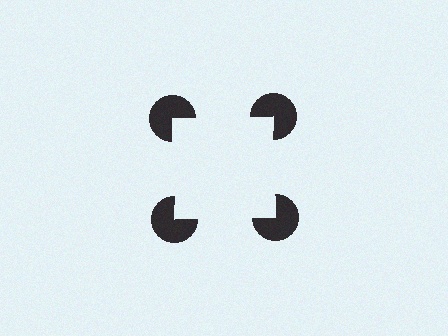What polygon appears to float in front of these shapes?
An illusory square — its edges are inferred from the aligned wedge cuts in the pac-man discs, not physically drawn.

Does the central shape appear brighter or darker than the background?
It typically appears slightly brighter than the background, even though no actual brightness change is drawn.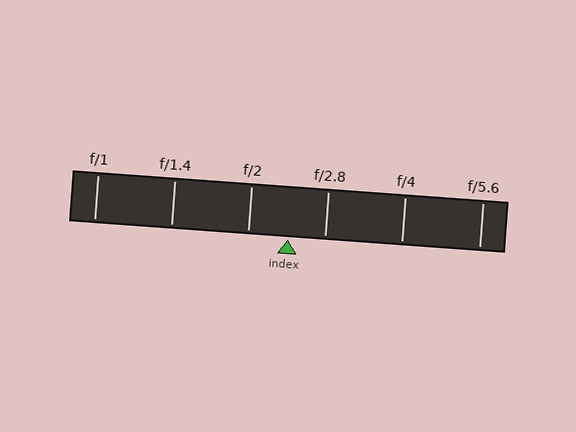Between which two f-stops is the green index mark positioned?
The index mark is between f/2 and f/2.8.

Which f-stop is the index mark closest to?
The index mark is closest to f/2.8.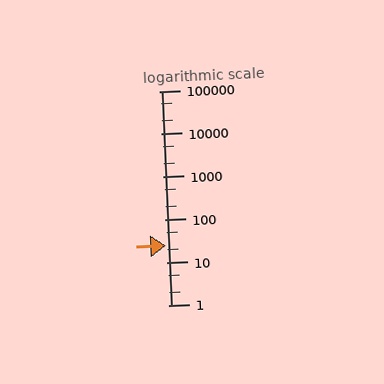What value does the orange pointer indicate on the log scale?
The pointer indicates approximately 25.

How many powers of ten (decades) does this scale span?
The scale spans 5 decades, from 1 to 100000.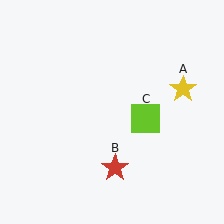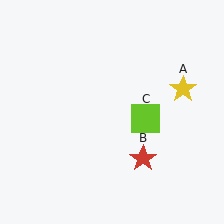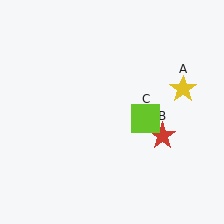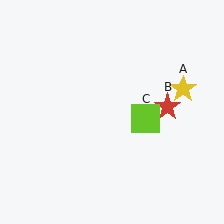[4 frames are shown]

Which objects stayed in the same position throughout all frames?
Yellow star (object A) and lime square (object C) remained stationary.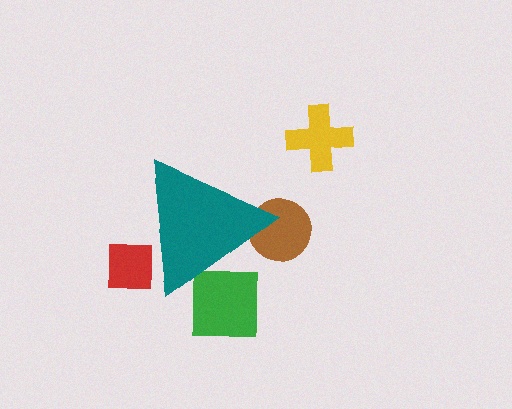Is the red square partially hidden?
Yes, the red square is partially hidden behind the teal triangle.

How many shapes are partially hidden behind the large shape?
3 shapes are partially hidden.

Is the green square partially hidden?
Yes, the green square is partially hidden behind the teal triangle.